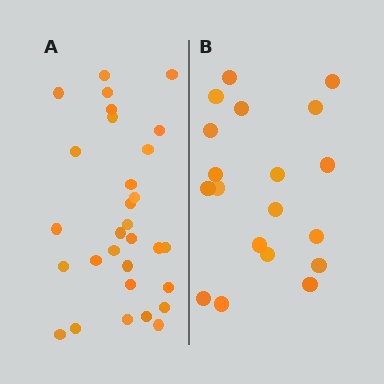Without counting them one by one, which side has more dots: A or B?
Region A (the left region) has more dots.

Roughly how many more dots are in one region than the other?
Region A has roughly 12 or so more dots than region B.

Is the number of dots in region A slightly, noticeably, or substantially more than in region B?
Region A has substantially more. The ratio is roughly 1.6 to 1.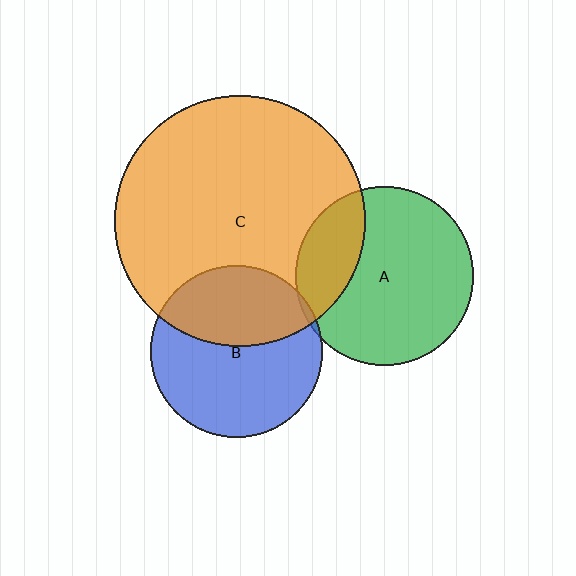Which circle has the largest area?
Circle C (orange).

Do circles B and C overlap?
Yes.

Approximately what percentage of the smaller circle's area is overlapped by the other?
Approximately 40%.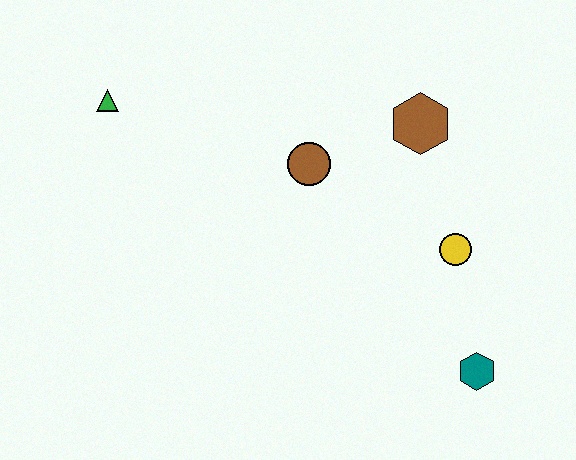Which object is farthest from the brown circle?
The teal hexagon is farthest from the brown circle.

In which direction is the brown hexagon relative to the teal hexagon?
The brown hexagon is above the teal hexagon.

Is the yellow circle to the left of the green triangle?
No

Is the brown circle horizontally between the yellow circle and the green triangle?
Yes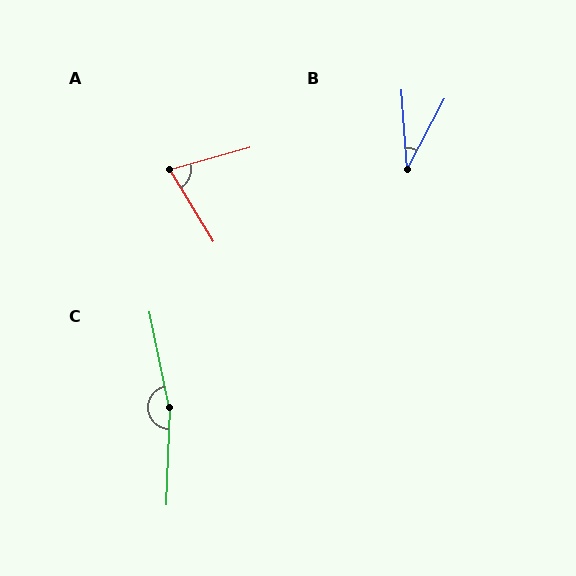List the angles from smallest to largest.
B (32°), A (74°), C (166°).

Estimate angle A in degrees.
Approximately 74 degrees.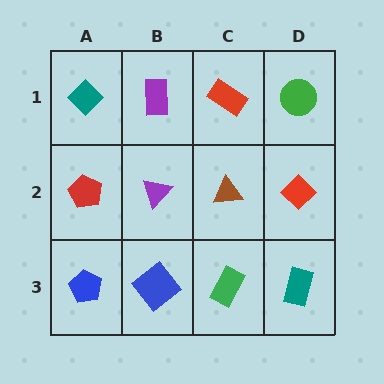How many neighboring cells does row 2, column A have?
3.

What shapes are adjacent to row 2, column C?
A red rectangle (row 1, column C), a green rectangle (row 3, column C), a purple triangle (row 2, column B), a red diamond (row 2, column D).